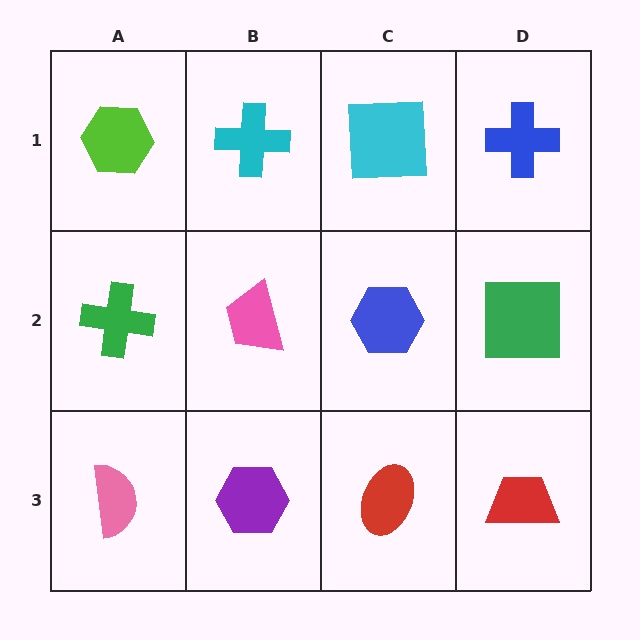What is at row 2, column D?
A green square.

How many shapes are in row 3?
4 shapes.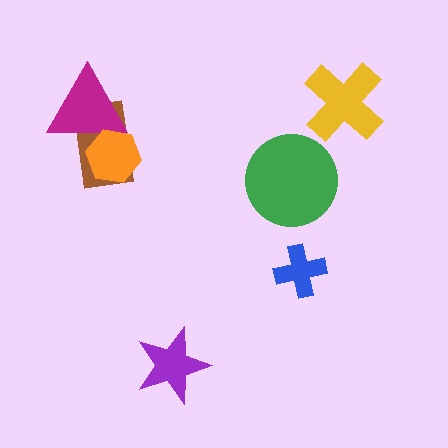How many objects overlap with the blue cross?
0 objects overlap with the blue cross.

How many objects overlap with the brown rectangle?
2 objects overlap with the brown rectangle.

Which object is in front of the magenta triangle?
The orange hexagon is in front of the magenta triangle.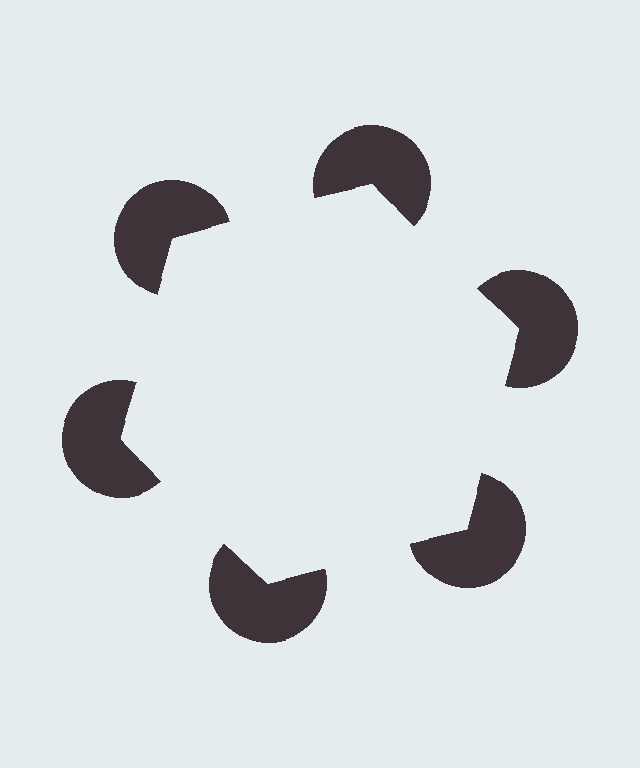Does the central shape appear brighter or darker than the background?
It typically appears slightly brighter than the background, even though no actual brightness change is drawn.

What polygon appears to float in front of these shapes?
An illusory hexagon — its edges are inferred from the aligned wedge cuts in the pac-man discs, not physically drawn.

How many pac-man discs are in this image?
There are 6 — one at each vertex of the illusory hexagon.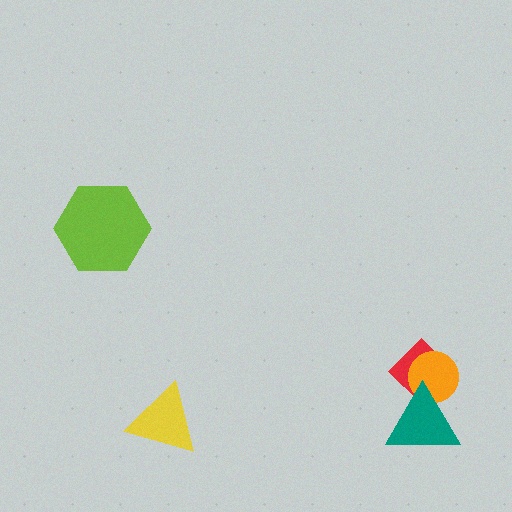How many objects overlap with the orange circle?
2 objects overlap with the orange circle.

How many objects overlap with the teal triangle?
2 objects overlap with the teal triangle.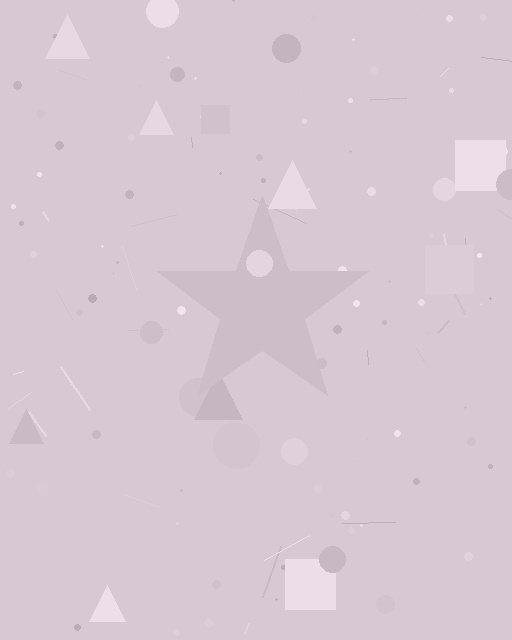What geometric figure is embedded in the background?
A star is embedded in the background.